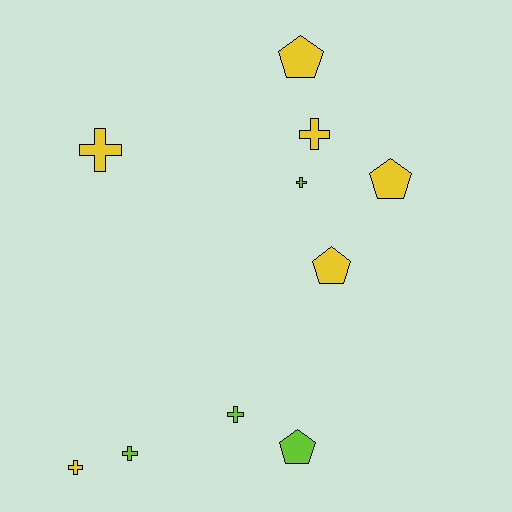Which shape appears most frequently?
Cross, with 6 objects.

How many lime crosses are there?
There are 3 lime crosses.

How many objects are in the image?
There are 10 objects.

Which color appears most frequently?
Yellow, with 6 objects.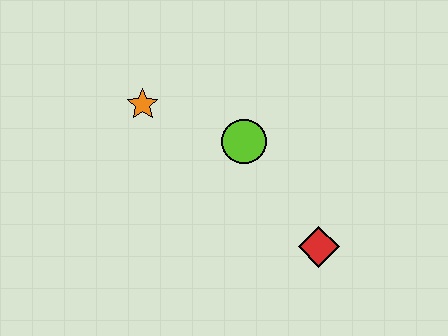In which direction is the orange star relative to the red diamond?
The orange star is to the left of the red diamond.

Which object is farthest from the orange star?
The red diamond is farthest from the orange star.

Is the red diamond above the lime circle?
No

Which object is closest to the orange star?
The lime circle is closest to the orange star.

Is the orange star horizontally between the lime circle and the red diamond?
No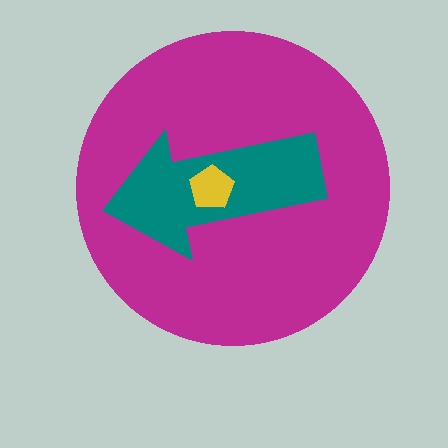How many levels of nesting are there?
3.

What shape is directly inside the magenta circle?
The teal arrow.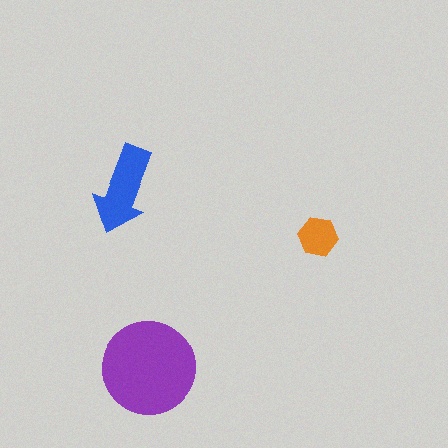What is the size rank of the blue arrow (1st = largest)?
2nd.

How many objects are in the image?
There are 3 objects in the image.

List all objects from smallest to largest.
The orange hexagon, the blue arrow, the purple circle.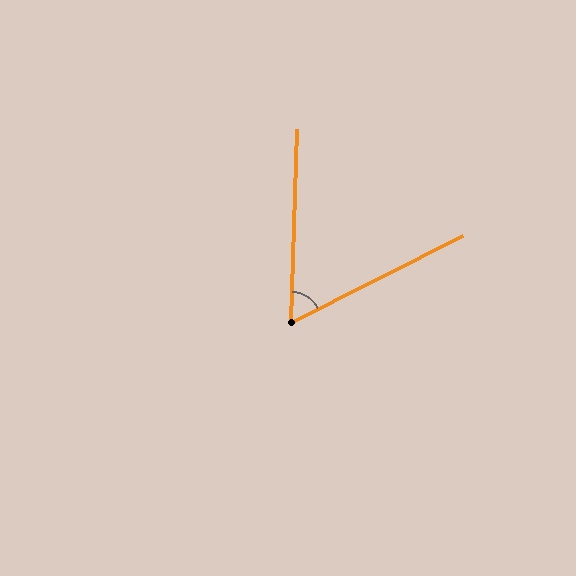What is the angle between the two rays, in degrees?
Approximately 61 degrees.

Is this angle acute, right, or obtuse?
It is acute.